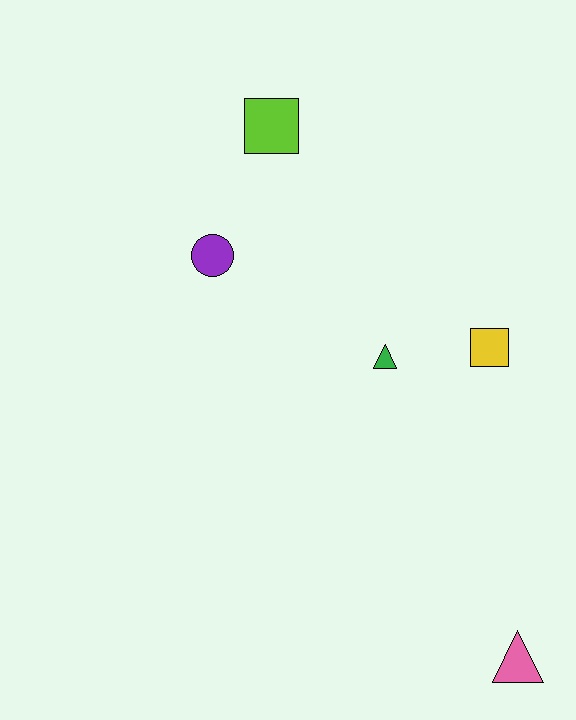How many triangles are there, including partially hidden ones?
There are 2 triangles.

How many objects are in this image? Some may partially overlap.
There are 5 objects.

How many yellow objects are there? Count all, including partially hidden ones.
There is 1 yellow object.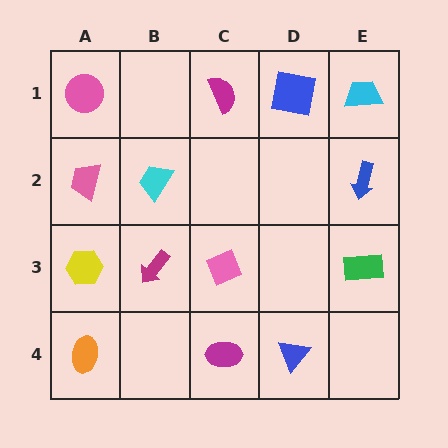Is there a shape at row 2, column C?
No, that cell is empty.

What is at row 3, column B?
A magenta arrow.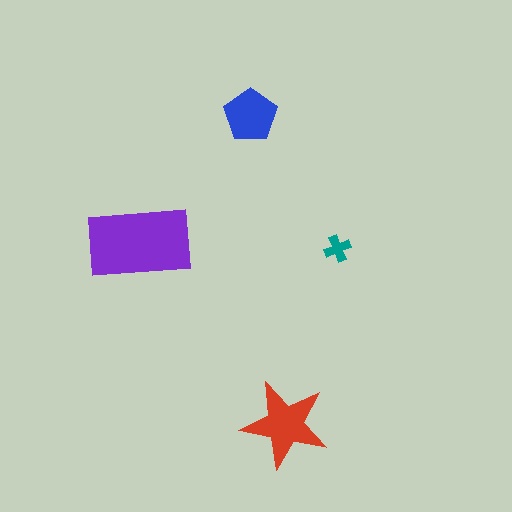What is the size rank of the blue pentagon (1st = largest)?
3rd.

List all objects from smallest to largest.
The teal cross, the blue pentagon, the red star, the purple rectangle.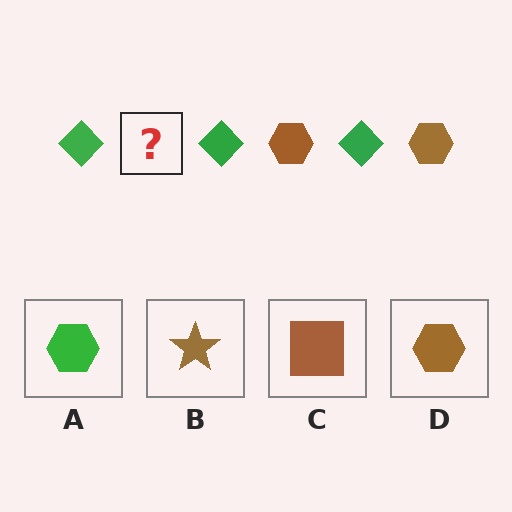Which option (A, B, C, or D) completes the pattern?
D.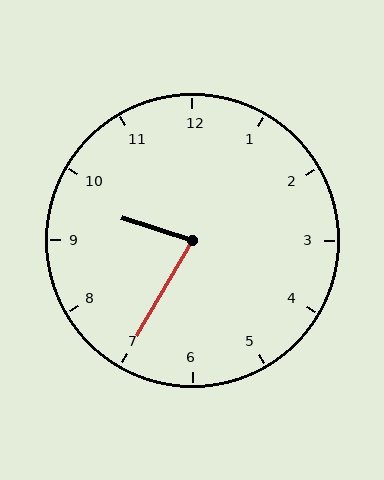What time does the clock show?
9:35.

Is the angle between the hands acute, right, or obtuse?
It is acute.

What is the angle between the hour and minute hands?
Approximately 78 degrees.